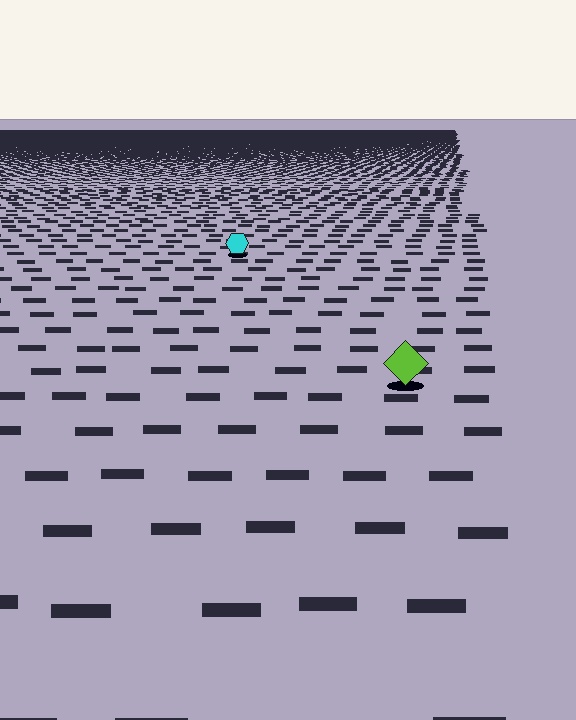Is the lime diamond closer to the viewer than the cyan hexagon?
Yes. The lime diamond is closer — you can tell from the texture gradient: the ground texture is coarser near it.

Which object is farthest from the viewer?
The cyan hexagon is farthest from the viewer. It appears smaller and the ground texture around it is denser.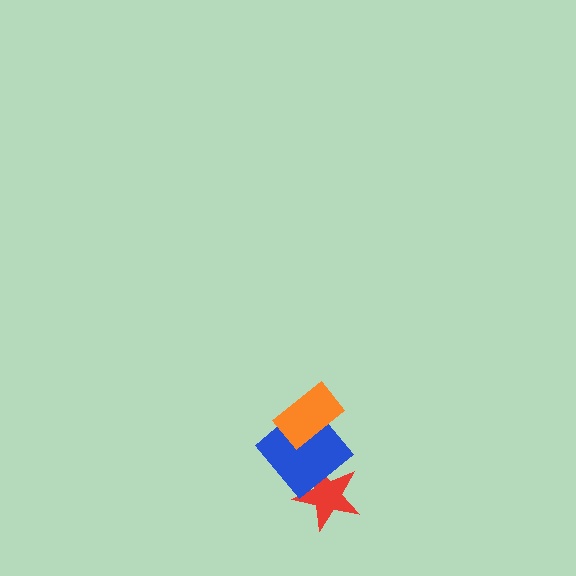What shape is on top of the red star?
The blue diamond is on top of the red star.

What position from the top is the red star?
The red star is 3rd from the top.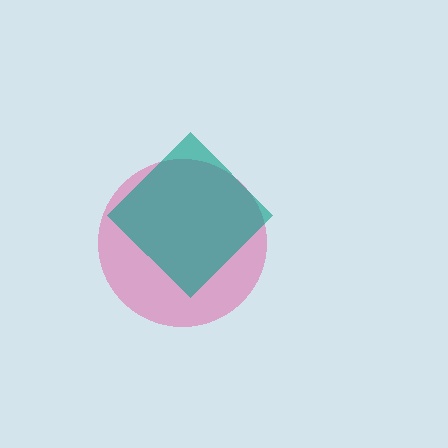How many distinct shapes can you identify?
There are 2 distinct shapes: a pink circle, a teal diamond.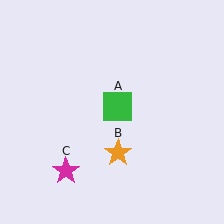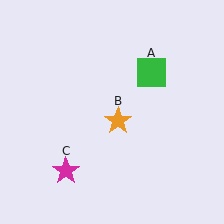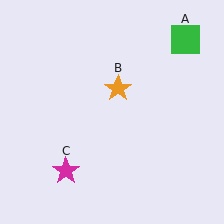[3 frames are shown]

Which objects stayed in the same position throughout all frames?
Magenta star (object C) remained stationary.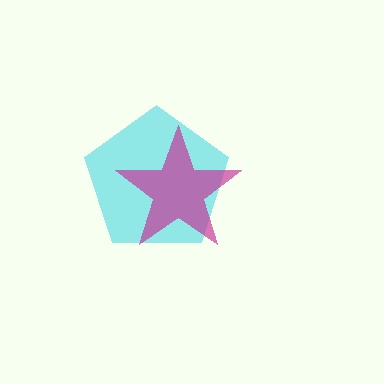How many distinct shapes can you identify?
There are 2 distinct shapes: a cyan pentagon, a magenta star.